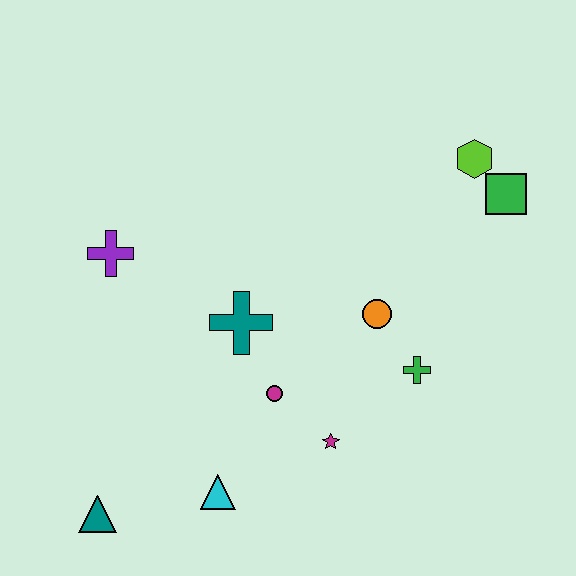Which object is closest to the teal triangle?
The cyan triangle is closest to the teal triangle.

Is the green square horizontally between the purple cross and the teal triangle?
No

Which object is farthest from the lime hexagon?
The teal triangle is farthest from the lime hexagon.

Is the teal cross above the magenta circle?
Yes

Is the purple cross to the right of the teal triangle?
Yes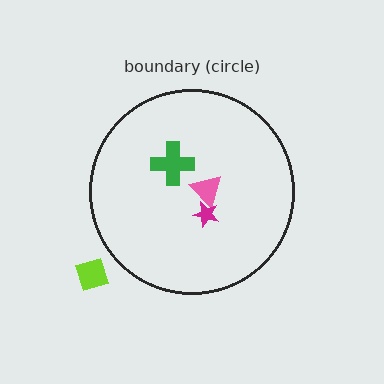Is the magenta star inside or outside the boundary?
Inside.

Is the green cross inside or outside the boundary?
Inside.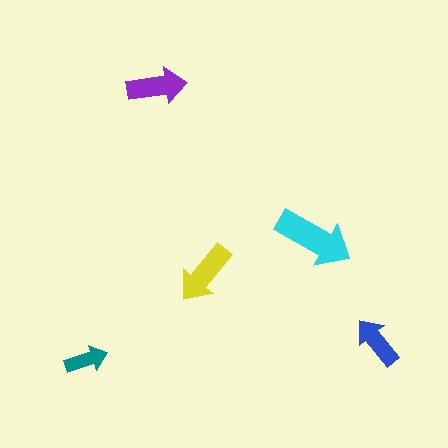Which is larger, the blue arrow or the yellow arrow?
The yellow one.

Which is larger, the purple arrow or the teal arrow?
The purple one.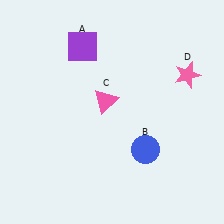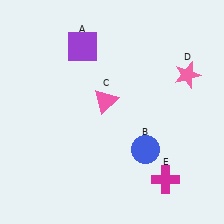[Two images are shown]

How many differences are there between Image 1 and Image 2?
There is 1 difference between the two images.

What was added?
A magenta cross (E) was added in Image 2.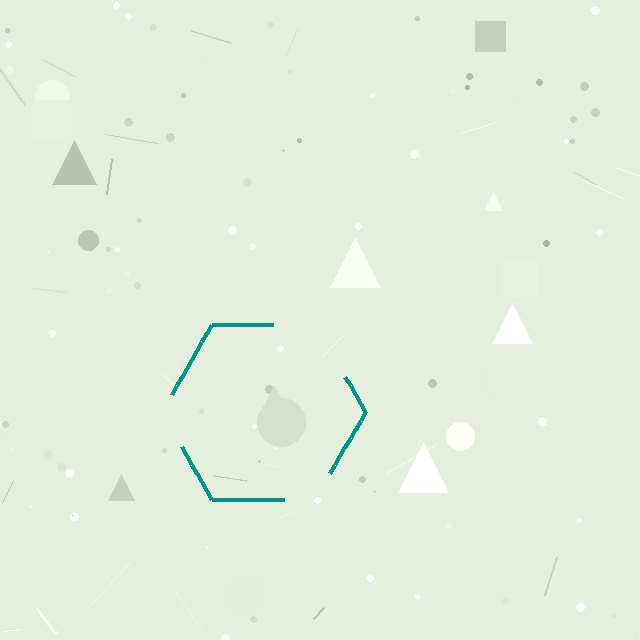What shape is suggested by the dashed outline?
The dashed outline suggests a hexagon.